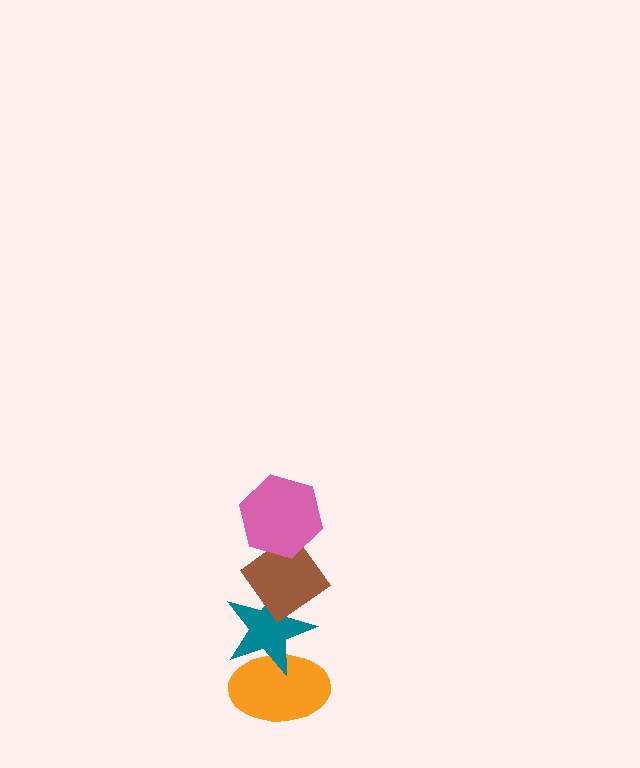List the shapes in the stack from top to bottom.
From top to bottom: the pink hexagon, the brown diamond, the teal star, the orange ellipse.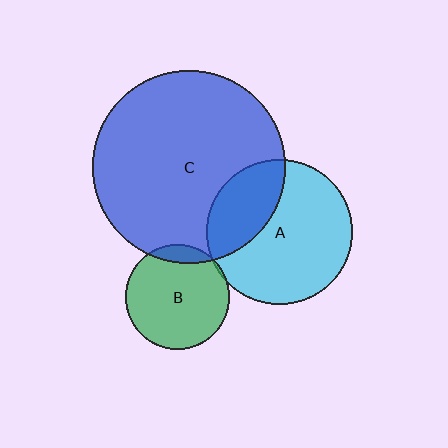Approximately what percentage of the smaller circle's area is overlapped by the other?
Approximately 5%.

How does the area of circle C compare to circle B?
Approximately 3.4 times.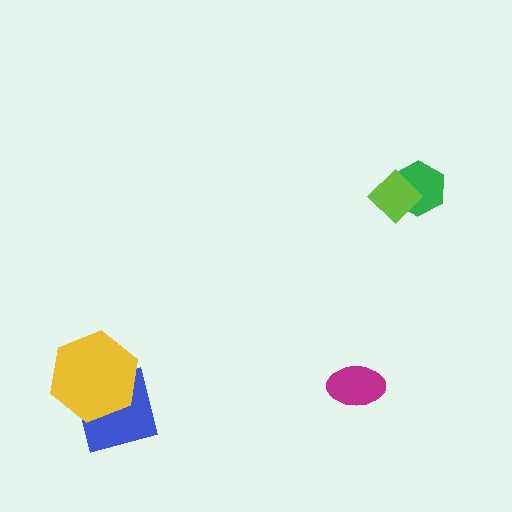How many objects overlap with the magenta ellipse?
0 objects overlap with the magenta ellipse.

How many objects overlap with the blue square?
1 object overlaps with the blue square.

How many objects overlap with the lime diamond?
1 object overlaps with the lime diamond.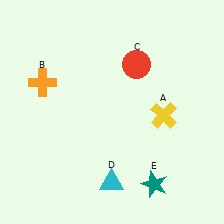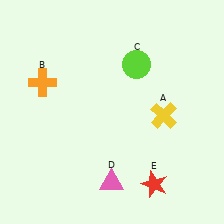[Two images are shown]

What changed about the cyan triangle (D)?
In Image 1, D is cyan. In Image 2, it changed to pink.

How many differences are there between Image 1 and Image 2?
There are 3 differences between the two images.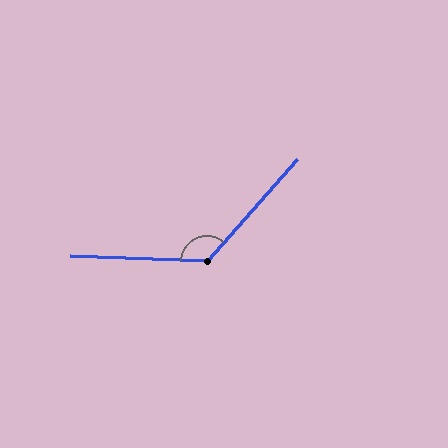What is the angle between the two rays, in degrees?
Approximately 129 degrees.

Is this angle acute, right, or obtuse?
It is obtuse.